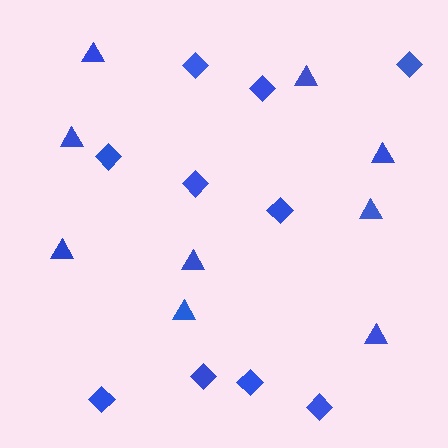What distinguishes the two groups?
There are 2 groups: one group of triangles (9) and one group of diamonds (10).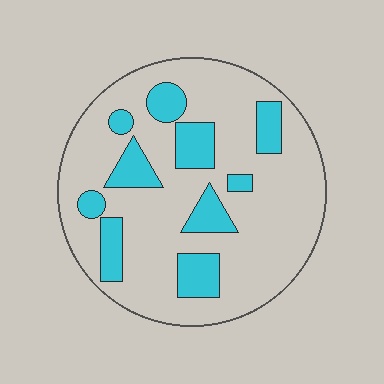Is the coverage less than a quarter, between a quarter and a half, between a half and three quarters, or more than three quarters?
Less than a quarter.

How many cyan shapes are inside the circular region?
10.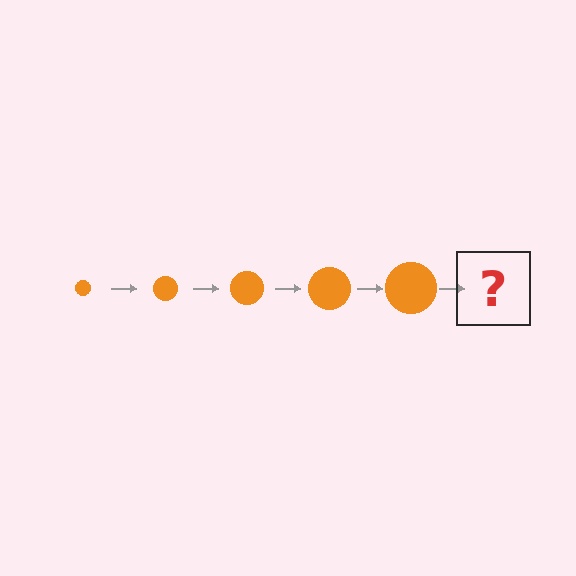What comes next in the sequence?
The next element should be an orange circle, larger than the previous one.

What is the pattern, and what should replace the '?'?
The pattern is that the circle gets progressively larger each step. The '?' should be an orange circle, larger than the previous one.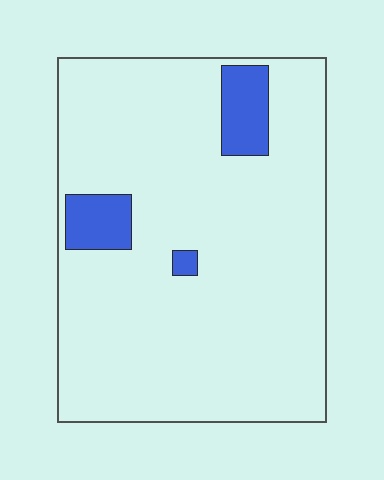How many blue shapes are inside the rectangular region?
3.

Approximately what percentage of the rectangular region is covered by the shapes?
Approximately 10%.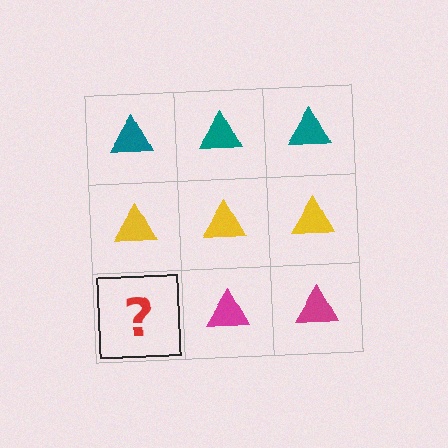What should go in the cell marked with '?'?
The missing cell should contain a magenta triangle.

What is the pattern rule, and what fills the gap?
The rule is that each row has a consistent color. The gap should be filled with a magenta triangle.